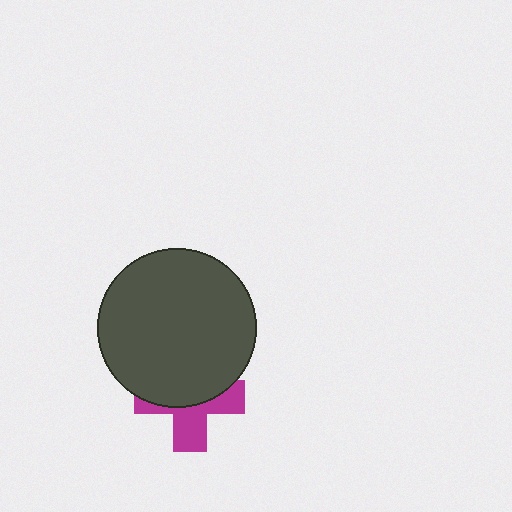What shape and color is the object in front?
The object in front is a dark gray circle.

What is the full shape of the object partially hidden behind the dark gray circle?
The partially hidden object is a magenta cross.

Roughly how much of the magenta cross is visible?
A small part of it is visible (roughly 44%).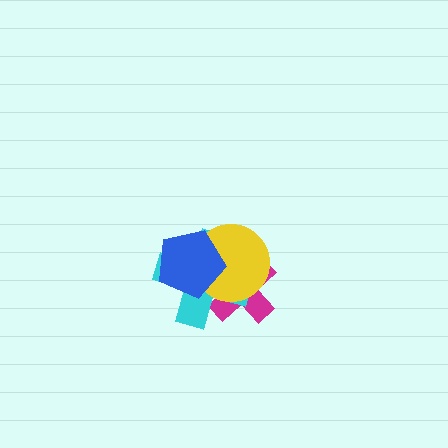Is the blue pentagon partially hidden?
No, no other shape covers it.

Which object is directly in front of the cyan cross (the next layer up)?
The yellow circle is directly in front of the cyan cross.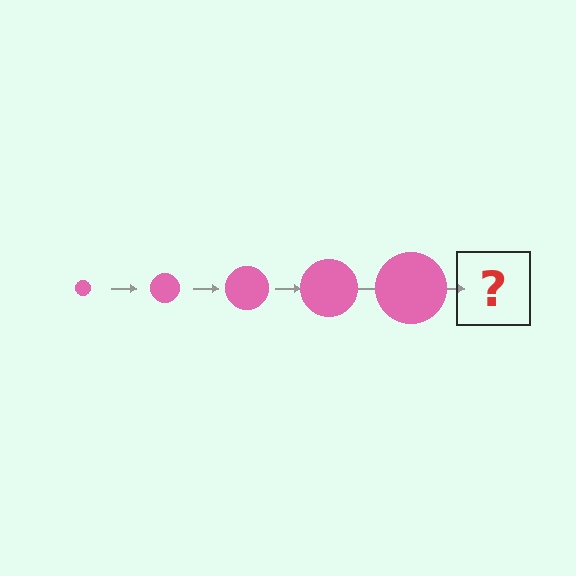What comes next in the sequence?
The next element should be a pink circle, larger than the previous one.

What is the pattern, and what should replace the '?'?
The pattern is that the circle gets progressively larger each step. The '?' should be a pink circle, larger than the previous one.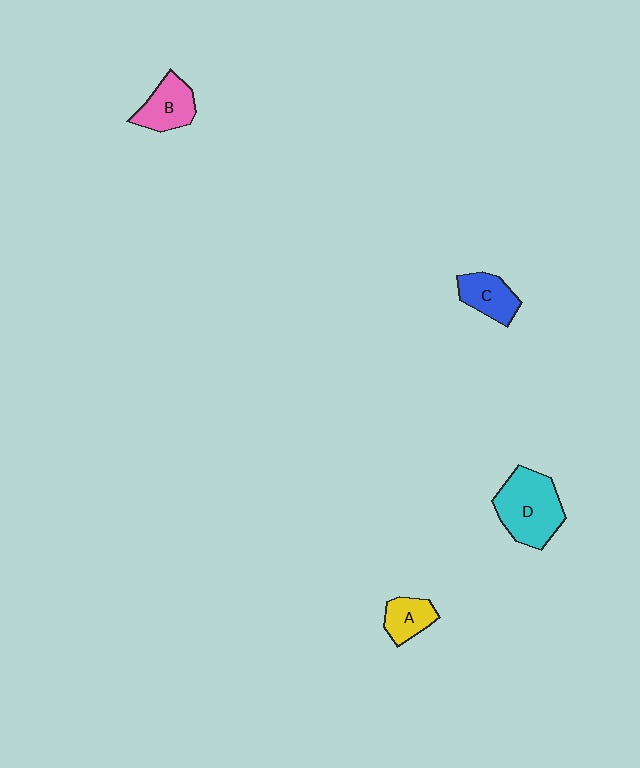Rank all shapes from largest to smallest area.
From largest to smallest: D (cyan), B (pink), C (blue), A (yellow).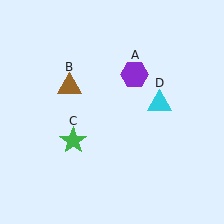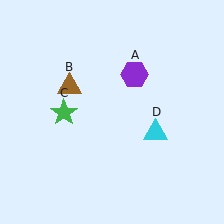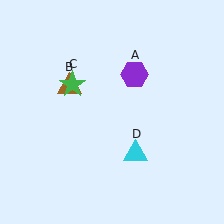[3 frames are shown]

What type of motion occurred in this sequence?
The green star (object C), cyan triangle (object D) rotated clockwise around the center of the scene.